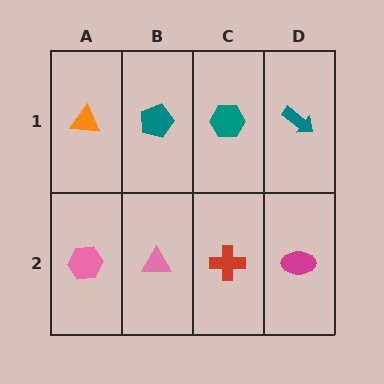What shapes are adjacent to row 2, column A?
An orange triangle (row 1, column A), a pink triangle (row 2, column B).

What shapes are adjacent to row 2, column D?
A teal arrow (row 1, column D), a red cross (row 2, column C).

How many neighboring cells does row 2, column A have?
2.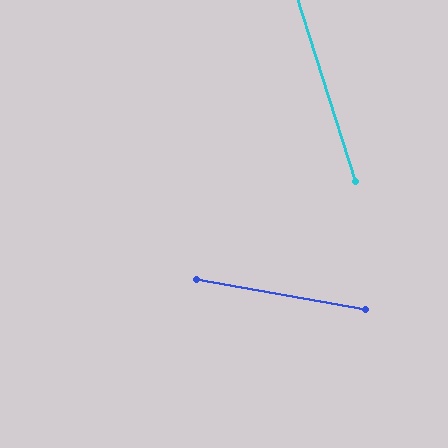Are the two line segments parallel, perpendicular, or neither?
Neither parallel nor perpendicular — they differ by about 62°.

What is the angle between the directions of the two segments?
Approximately 62 degrees.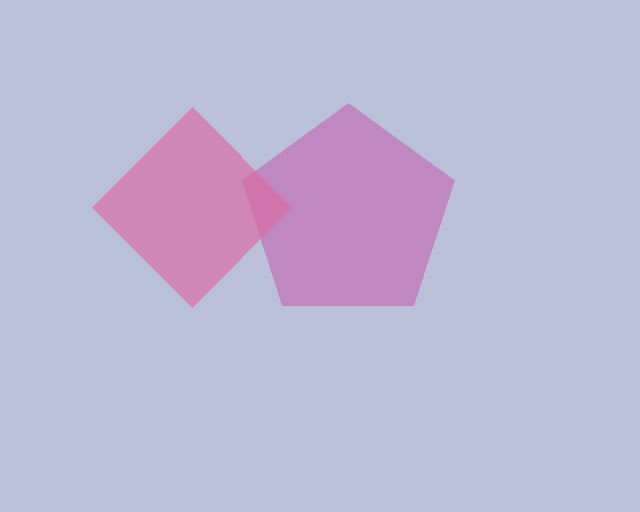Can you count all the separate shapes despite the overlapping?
Yes, there are 2 separate shapes.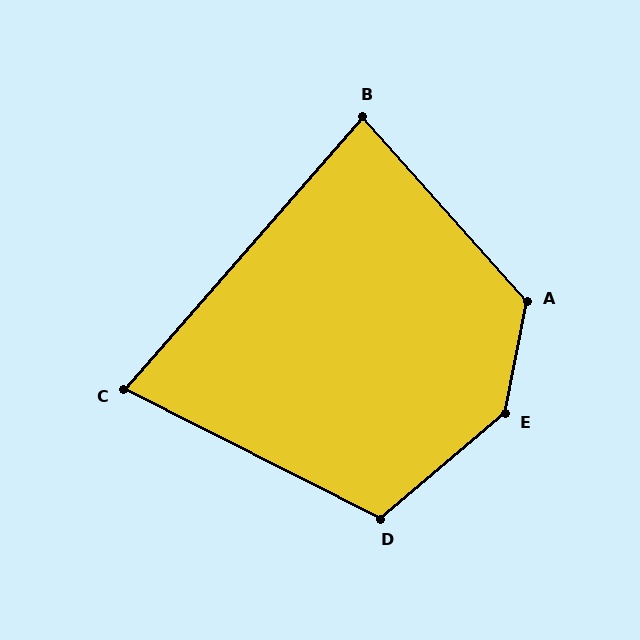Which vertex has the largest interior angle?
E, at approximately 141 degrees.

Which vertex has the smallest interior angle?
C, at approximately 76 degrees.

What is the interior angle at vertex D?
Approximately 113 degrees (obtuse).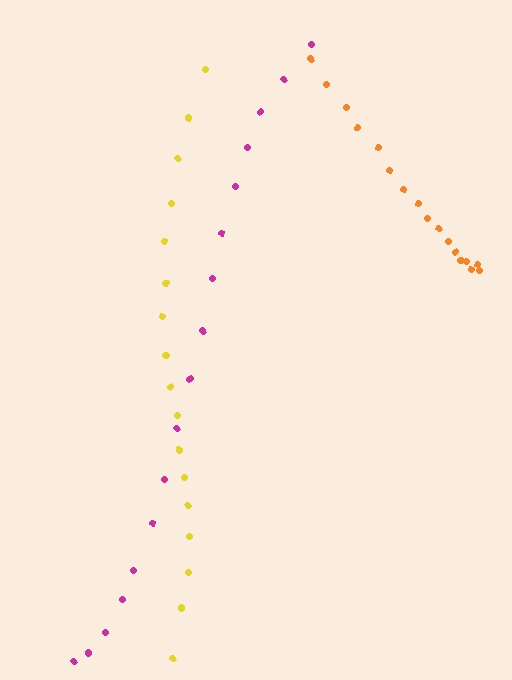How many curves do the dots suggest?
There are 3 distinct paths.